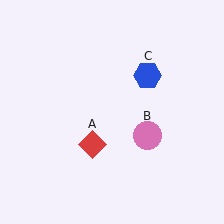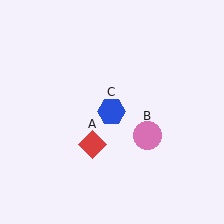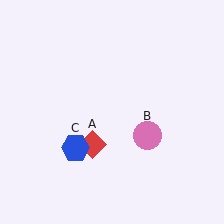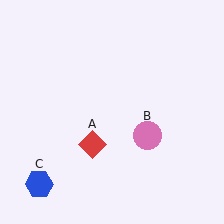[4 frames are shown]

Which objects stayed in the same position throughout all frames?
Red diamond (object A) and pink circle (object B) remained stationary.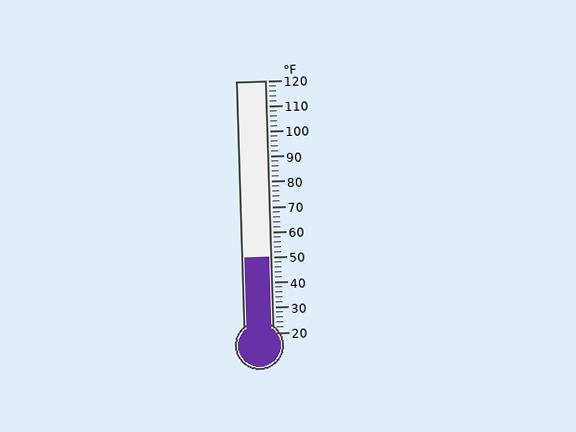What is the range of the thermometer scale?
The thermometer scale ranges from 20°F to 120°F.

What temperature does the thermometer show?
The thermometer shows approximately 50°F.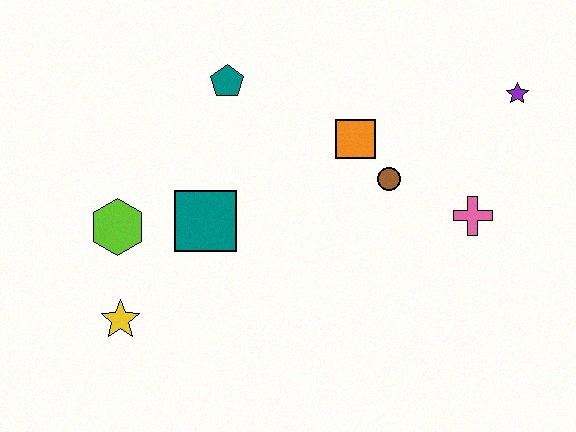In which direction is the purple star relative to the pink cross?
The purple star is above the pink cross.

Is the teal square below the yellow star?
No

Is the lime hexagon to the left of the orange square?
Yes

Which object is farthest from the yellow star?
The purple star is farthest from the yellow star.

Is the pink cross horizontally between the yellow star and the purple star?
Yes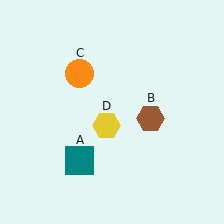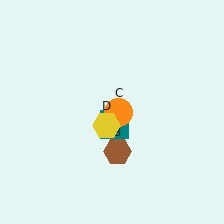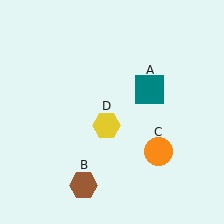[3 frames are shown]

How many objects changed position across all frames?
3 objects changed position: teal square (object A), brown hexagon (object B), orange circle (object C).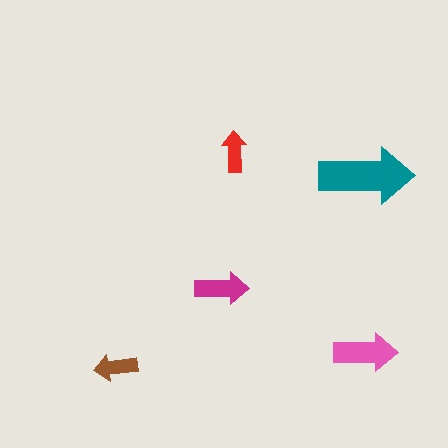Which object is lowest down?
The brown arrow is bottommost.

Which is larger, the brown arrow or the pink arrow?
The pink one.